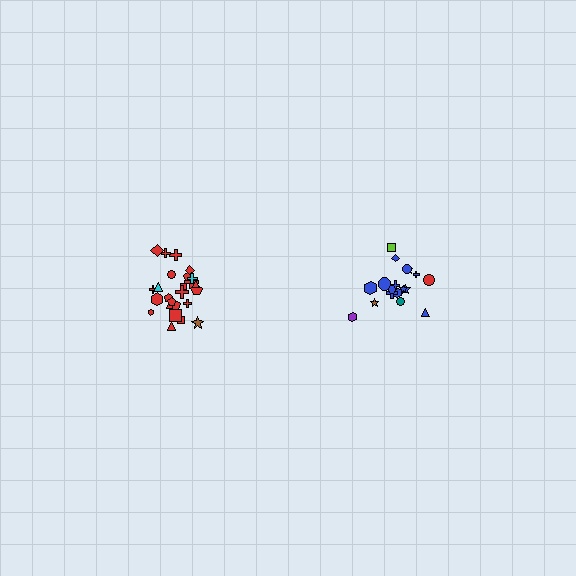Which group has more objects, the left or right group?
The left group.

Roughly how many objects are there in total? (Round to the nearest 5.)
Roughly 45 objects in total.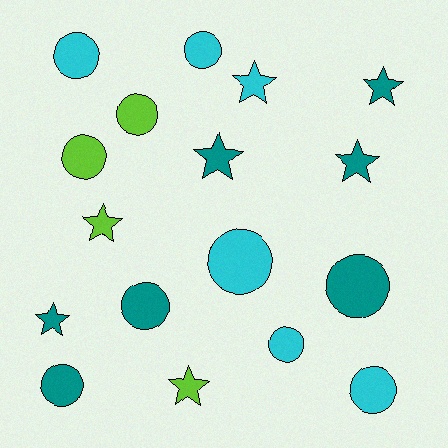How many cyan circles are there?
There are 5 cyan circles.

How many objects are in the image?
There are 17 objects.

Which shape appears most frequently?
Circle, with 10 objects.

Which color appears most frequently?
Teal, with 7 objects.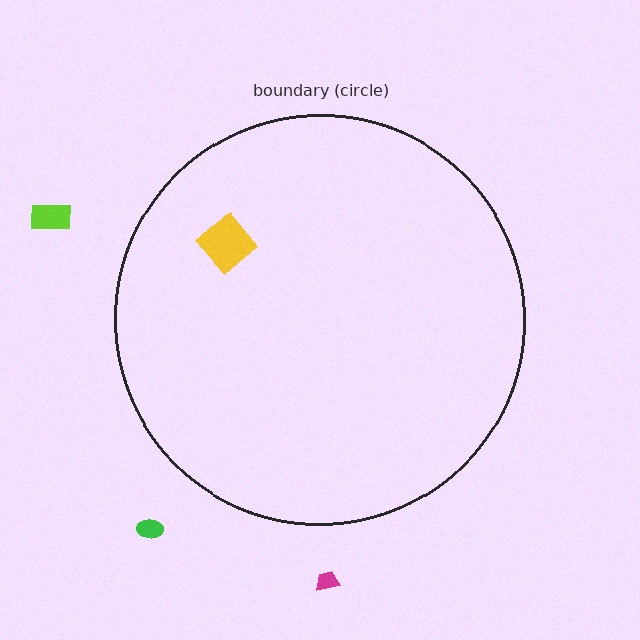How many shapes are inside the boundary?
1 inside, 3 outside.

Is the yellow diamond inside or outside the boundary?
Inside.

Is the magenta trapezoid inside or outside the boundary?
Outside.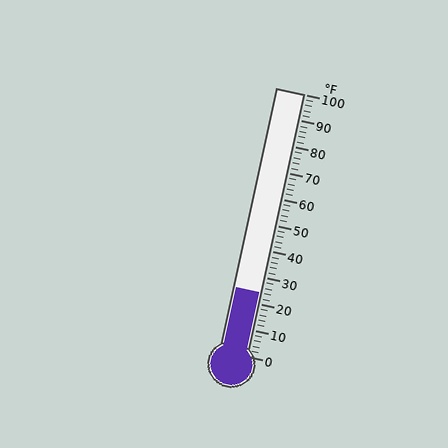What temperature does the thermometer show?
The thermometer shows approximately 24°F.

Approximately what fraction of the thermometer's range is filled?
The thermometer is filled to approximately 25% of its range.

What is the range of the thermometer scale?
The thermometer scale ranges from 0°F to 100°F.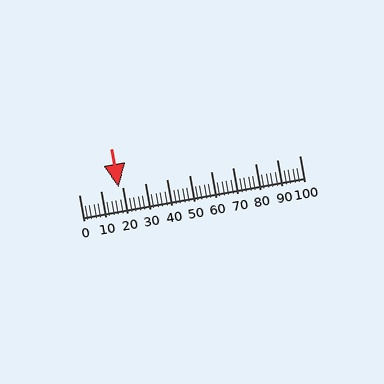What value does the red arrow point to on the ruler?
The red arrow points to approximately 18.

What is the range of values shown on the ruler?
The ruler shows values from 0 to 100.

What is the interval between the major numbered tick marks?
The major tick marks are spaced 10 units apart.